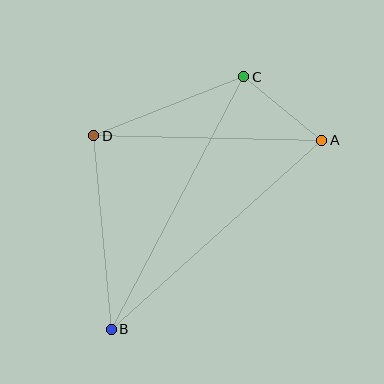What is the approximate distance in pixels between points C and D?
The distance between C and D is approximately 161 pixels.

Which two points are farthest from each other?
Points B and C are farthest from each other.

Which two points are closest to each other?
Points A and C are closest to each other.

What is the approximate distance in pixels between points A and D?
The distance between A and D is approximately 228 pixels.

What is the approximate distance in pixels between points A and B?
The distance between A and B is approximately 283 pixels.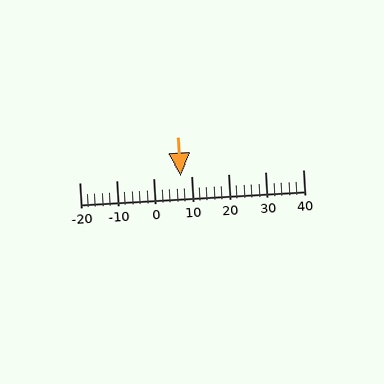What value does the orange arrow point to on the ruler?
The orange arrow points to approximately 7.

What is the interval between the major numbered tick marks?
The major tick marks are spaced 10 units apart.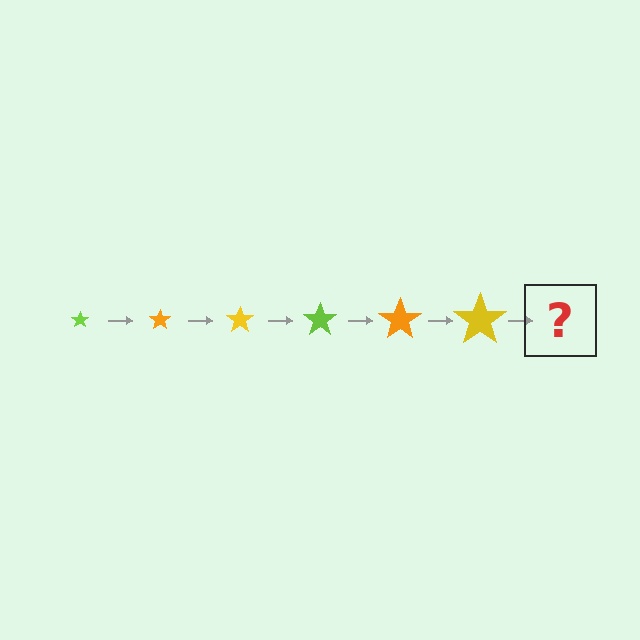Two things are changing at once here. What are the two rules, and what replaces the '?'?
The two rules are that the star grows larger each step and the color cycles through lime, orange, and yellow. The '?' should be a lime star, larger than the previous one.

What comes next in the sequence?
The next element should be a lime star, larger than the previous one.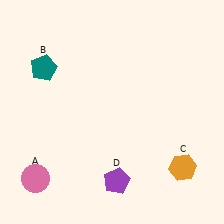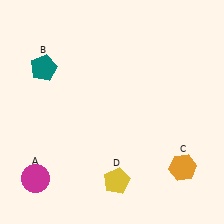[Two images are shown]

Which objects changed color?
A changed from pink to magenta. D changed from purple to yellow.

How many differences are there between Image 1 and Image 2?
There are 2 differences between the two images.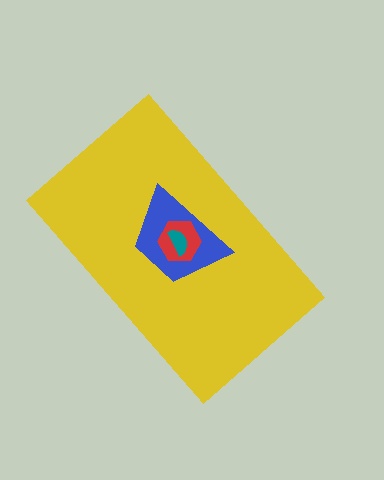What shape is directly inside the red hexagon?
The teal semicircle.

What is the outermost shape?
The yellow rectangle.